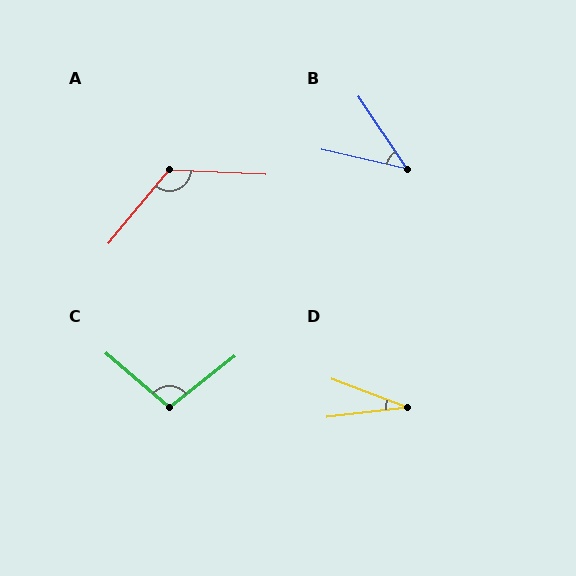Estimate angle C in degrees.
Approximately 101 degrees.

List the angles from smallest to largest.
D (27°), B (43°), C (101°), A (127°).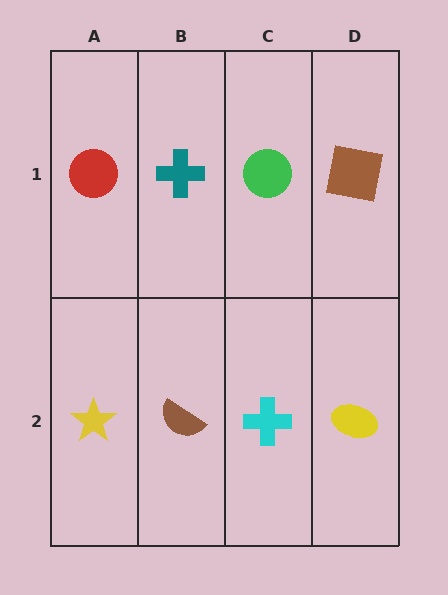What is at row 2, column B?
A brown semicircle.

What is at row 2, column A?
A yellow star.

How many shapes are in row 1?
4 shapes.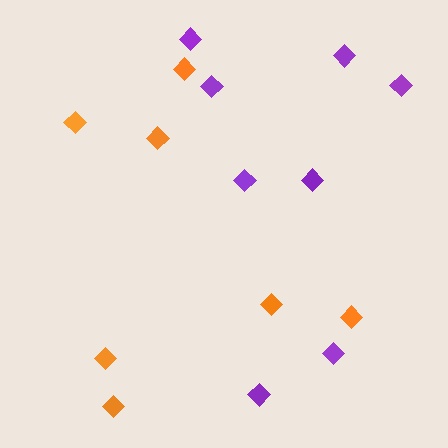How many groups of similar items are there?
There are 2 groups: one group of purple diamonds (8) and one group of orange diamonds (7).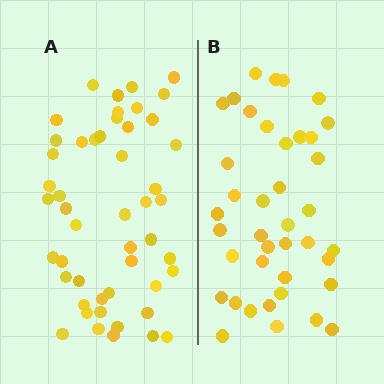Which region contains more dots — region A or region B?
Region A (the left region) has more dots.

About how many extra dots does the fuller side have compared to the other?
Region A has roughly 8 or so more dots than region B.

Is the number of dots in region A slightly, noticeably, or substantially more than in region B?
Region A has only slightly more — the two regions are fairly close. The ratio is roughly 1.2 to 1.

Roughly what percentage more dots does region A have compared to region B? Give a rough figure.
About 20% more.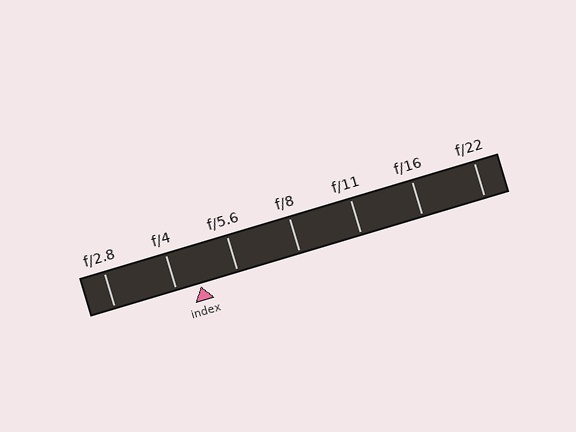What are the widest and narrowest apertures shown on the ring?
The widest aperture shown is f/2.8 and the narrowest is f/22.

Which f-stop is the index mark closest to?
The index mark is closest to f/4.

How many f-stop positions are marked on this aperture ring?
There are 7 f-stop positions marked.